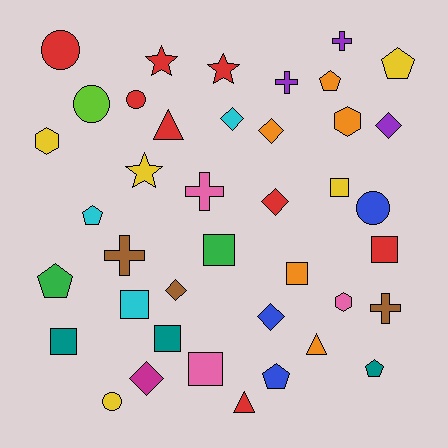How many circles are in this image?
There are 5 circles.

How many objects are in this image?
There are 40 objects.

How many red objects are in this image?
There are 8 red objects.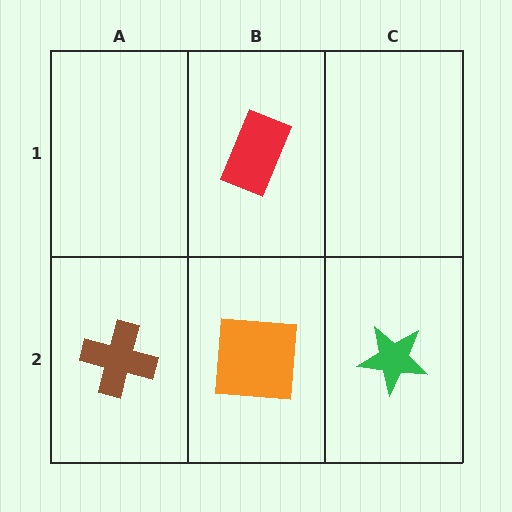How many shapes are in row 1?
1 shape.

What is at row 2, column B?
An orange square.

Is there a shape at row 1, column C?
No, that cell is empty.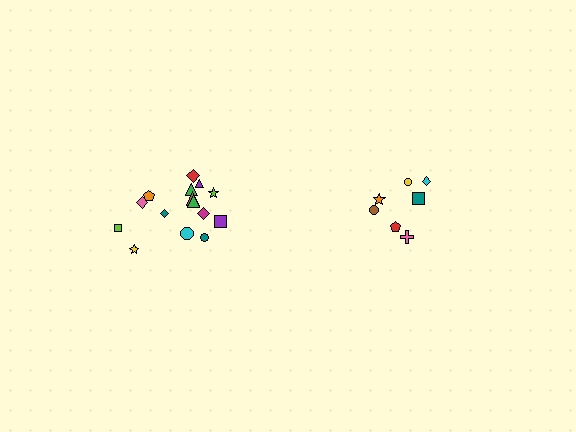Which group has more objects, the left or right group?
The left group.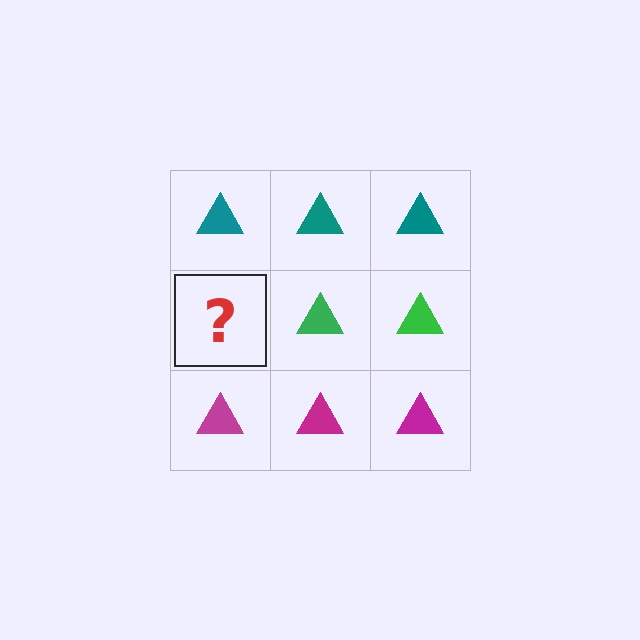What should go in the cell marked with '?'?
The missing cell should contain a green triangle.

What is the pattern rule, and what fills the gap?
The rule is that each row has a consistent color. The gap should be filled with a green triangle.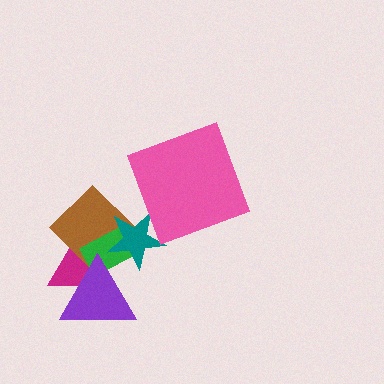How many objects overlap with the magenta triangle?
3 objects overlap with the magenta triangle.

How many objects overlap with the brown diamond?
4 objects overlap with the brown diamond.